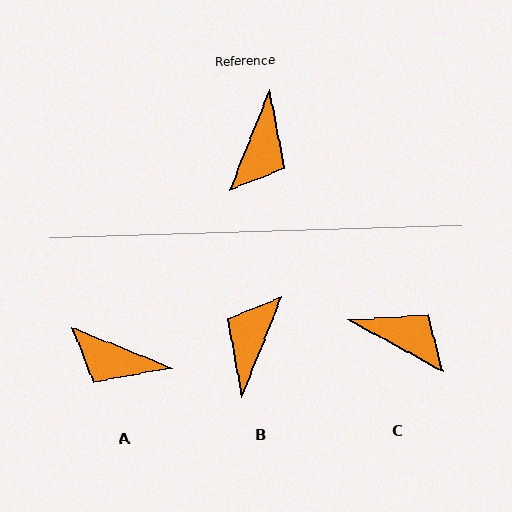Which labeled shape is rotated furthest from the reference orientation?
B, about 180 degrees away.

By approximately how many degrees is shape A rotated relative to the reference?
Approximately 91 degrees clockwise.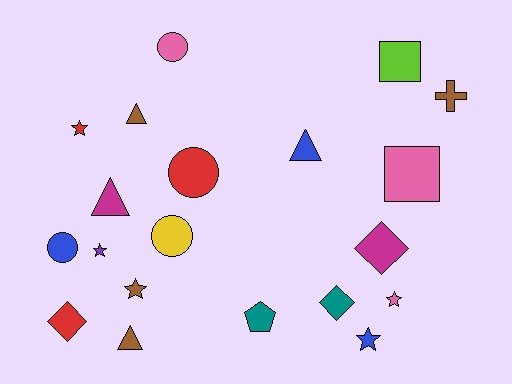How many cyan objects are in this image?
There are no cyan objects.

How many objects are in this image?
There are 20 objects.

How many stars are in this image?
There are 5 stars.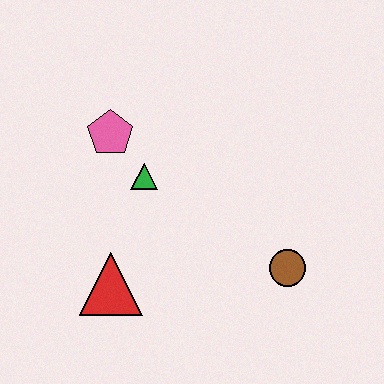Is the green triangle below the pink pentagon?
Yes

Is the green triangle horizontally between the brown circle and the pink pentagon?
Yes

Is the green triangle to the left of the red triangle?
No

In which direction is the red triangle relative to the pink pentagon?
The red triangle is below the pink pentagon.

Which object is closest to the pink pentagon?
The green triangle is closest to the pink pentagon.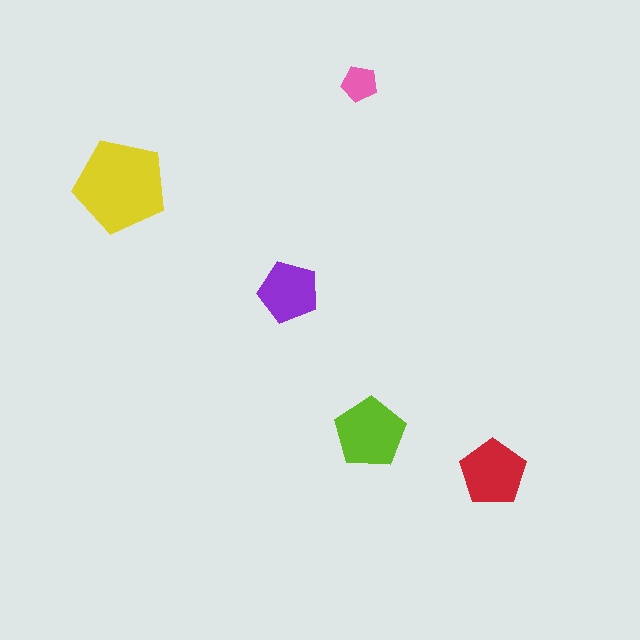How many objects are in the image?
There are 5 objects in the image.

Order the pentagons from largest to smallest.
the yellow one, the lime one, the red one, the purple one, the pink one.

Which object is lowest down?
The red pentagon is bottommost.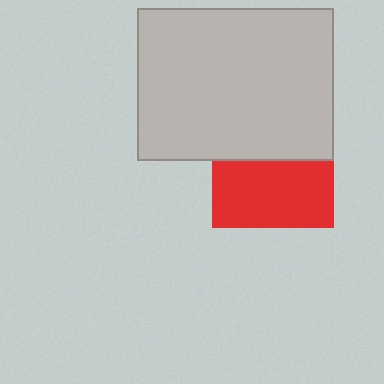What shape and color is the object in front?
The object in front is a light gray rectangle.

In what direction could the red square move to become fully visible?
The red square could move down. That would shift it out from behind the light gray rectangle entirely.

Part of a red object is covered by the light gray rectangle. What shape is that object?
It is a square.